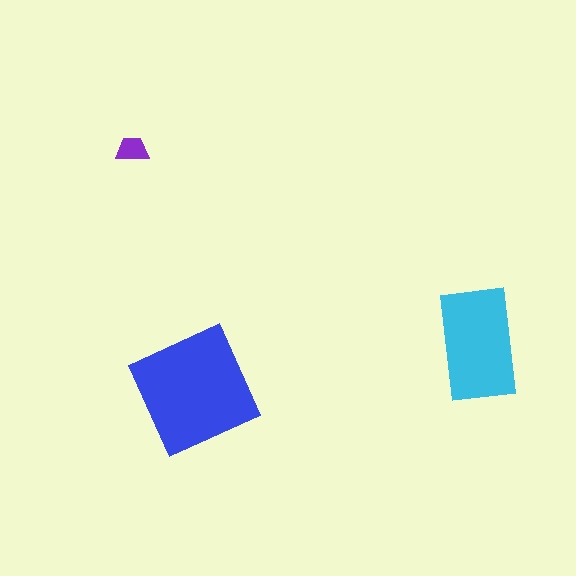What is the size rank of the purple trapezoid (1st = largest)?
3rd.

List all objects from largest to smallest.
The blue square, the cyan rectangle, the purple trapezoid.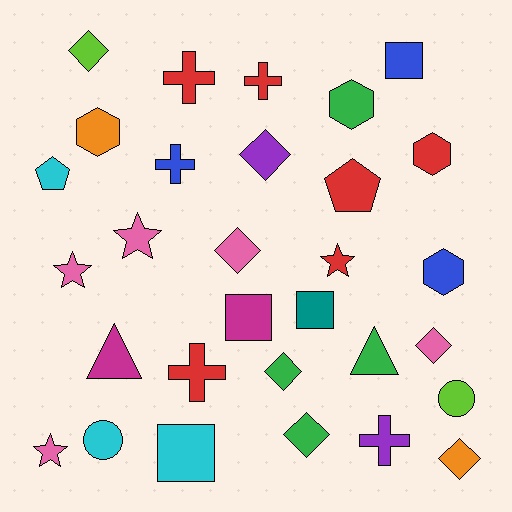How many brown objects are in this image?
There are no brown objects.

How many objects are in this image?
There are 30 objects.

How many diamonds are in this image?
There are 7 diamonds.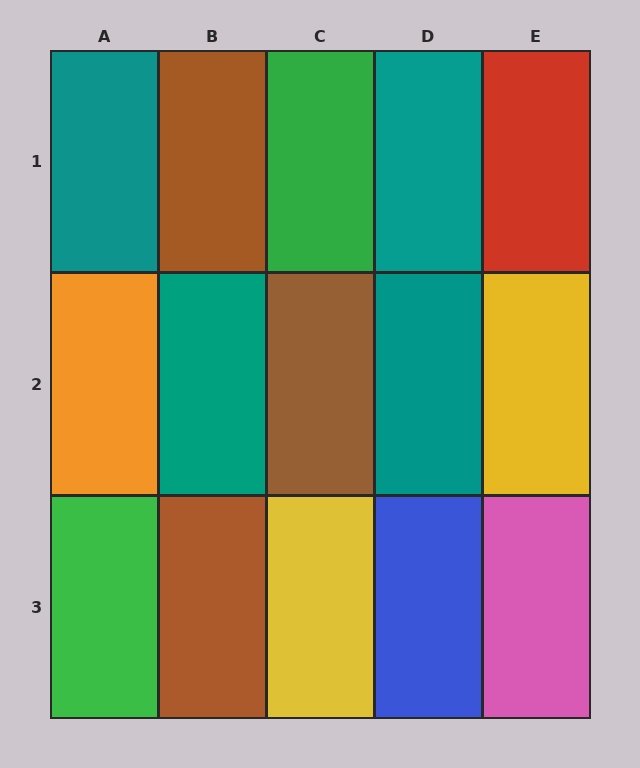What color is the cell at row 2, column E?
Yellow.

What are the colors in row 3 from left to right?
Green, brown, yellow, blue, pink.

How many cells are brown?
3 cells are brown.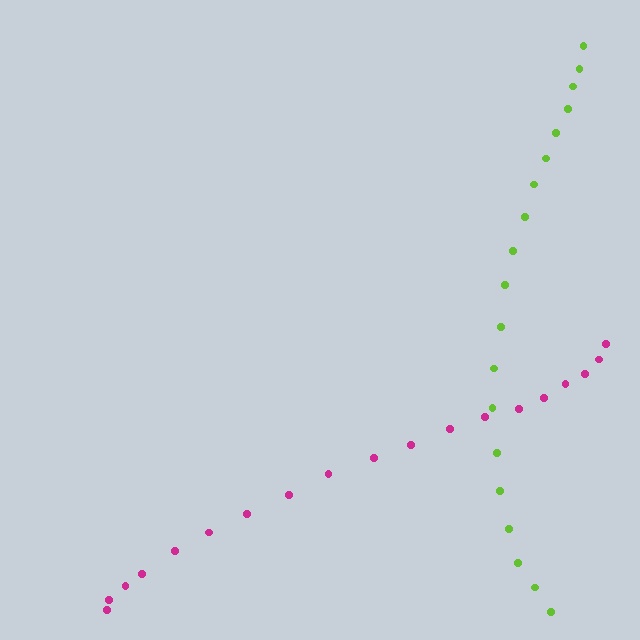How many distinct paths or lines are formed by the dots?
There are 2 distinct paths.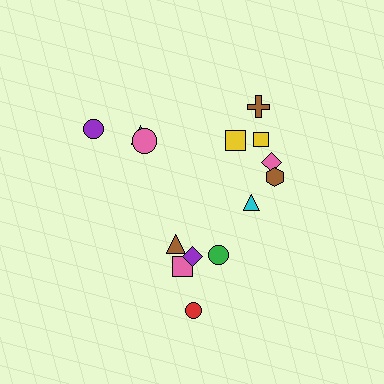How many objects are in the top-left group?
There are 3 objects.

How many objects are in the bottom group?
There are 5 objects.